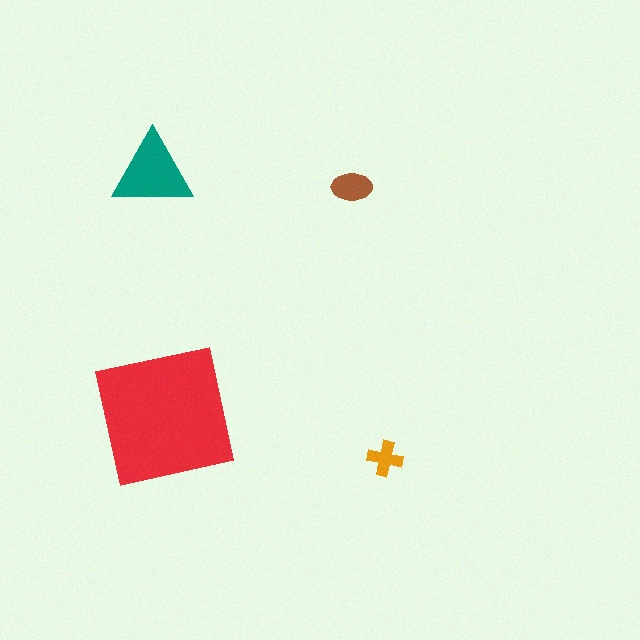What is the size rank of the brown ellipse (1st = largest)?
3rd.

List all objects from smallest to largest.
The orange cross, the brown ellipse, the teal triangle, the red square.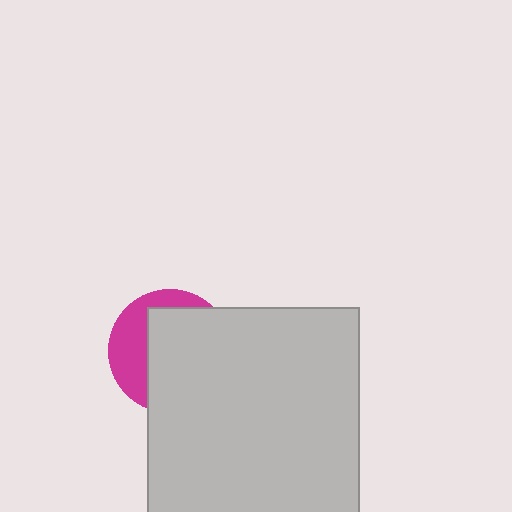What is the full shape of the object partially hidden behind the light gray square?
The partially hidden object is a magenta circle.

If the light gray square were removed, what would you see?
You would see the complete magenta circle.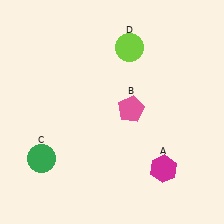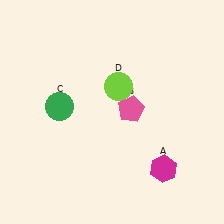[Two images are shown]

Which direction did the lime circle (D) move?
The lime circle (D) moved down.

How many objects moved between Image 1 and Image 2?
2 objects moved between the two images.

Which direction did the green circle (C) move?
The green circle (C) moved up.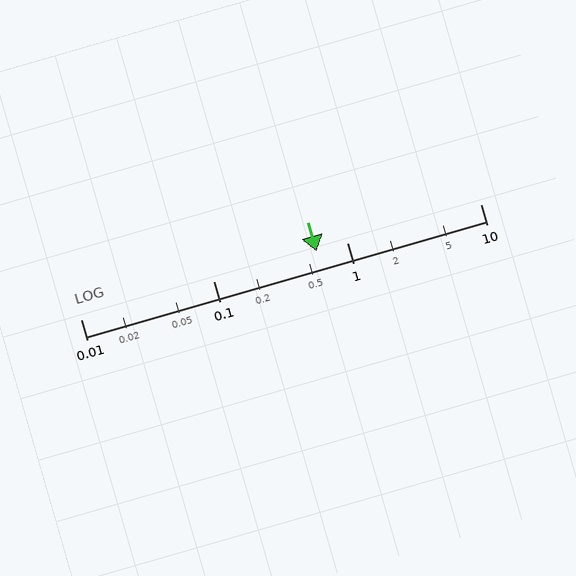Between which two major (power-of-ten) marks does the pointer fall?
The pointer is between 0.1 and 1.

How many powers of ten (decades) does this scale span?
The scale spans 3 decades, from 0.01 to 10.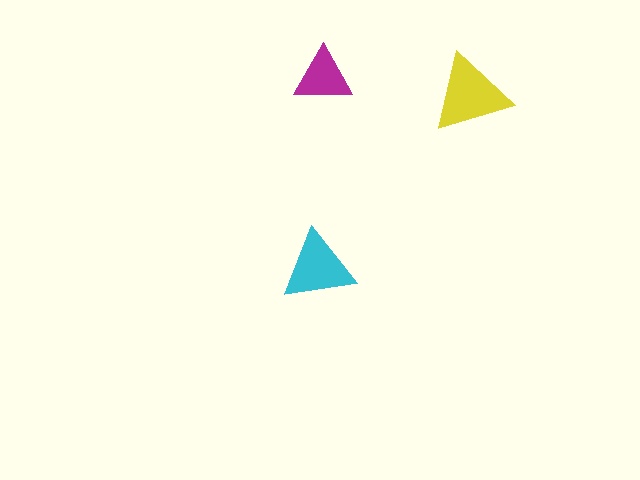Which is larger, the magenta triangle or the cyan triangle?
The cyan one.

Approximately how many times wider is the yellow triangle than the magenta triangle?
About 1.5 times wider.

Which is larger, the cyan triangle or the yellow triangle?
The yellow one.